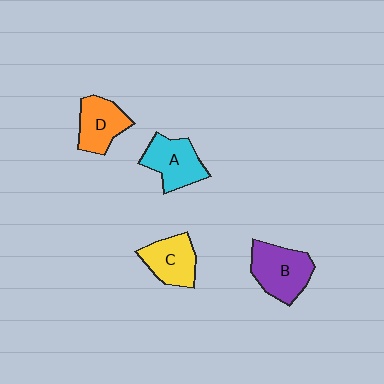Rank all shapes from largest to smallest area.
From largest to smallest: B (purple), A (cyan), C (yellow), D (orange).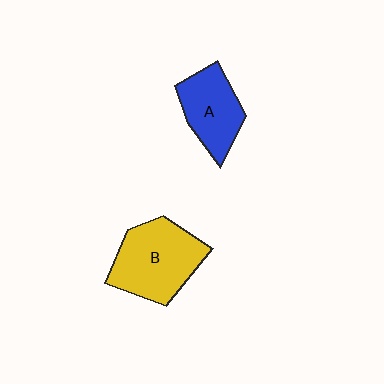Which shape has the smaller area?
Shape A (blue).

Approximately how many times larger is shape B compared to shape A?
Approximately 1.4 times.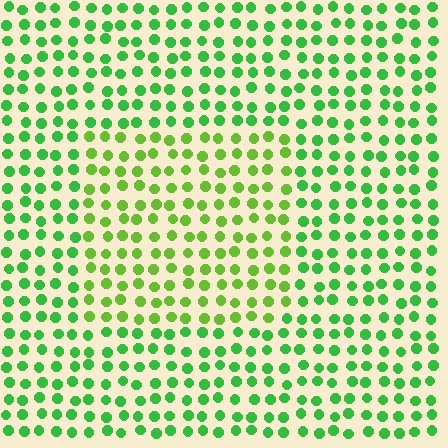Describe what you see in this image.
The image is filled with small green elements in a uniform arrangement. A rectangle-shaped region is visible where the elements are tinted to a slightly different hue, forming a subtle color boundary.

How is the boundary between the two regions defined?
The boundary is defined purely by a slight shift in hue (about 29 degrees). Spacing, size, and orientation are identical on both sides.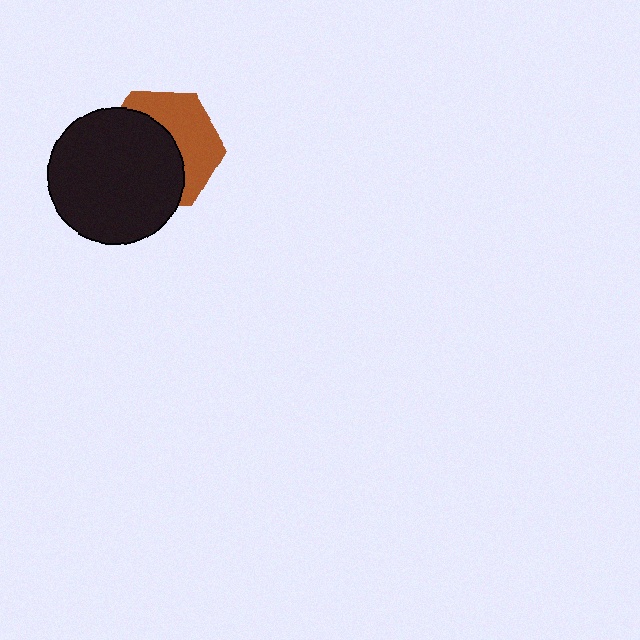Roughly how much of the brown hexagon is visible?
A small part of it is visible (roughly 44%).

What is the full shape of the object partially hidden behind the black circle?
The partially hidden object is a brown hexagon.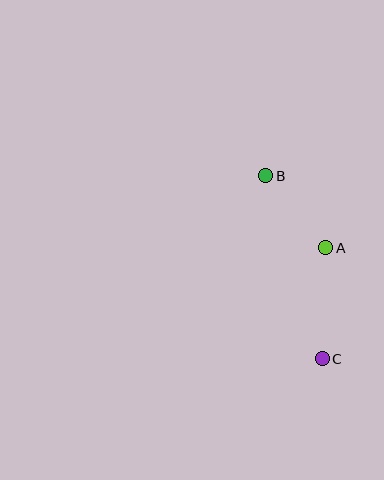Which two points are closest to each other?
Points A and B are closest to each other.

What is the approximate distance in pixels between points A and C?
The distance between A and C is approximately 111 pixels.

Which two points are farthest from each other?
Points B and C are farthest from each other.